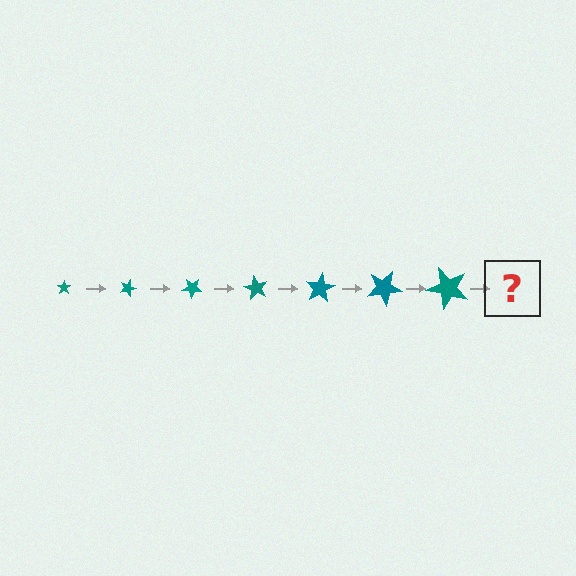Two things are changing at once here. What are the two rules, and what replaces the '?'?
The two rules are that the star grows larger each step and it rotates 20 degrees each step. The '?' should be a star, larger than the previous one and rotated 140 degrees from the start.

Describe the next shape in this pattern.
It should be a star, larger than the previous one and rotated 140 degrees from the start.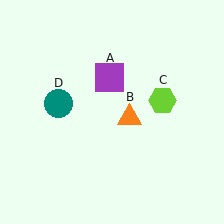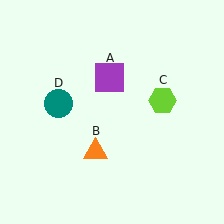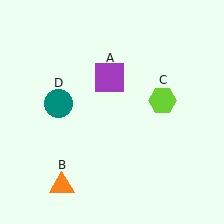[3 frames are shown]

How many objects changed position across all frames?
1 object changed position: orange triangle (object B).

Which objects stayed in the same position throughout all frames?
Purple square (object A) and lime hexagon (object C) and teal circle (object D) remained stationary.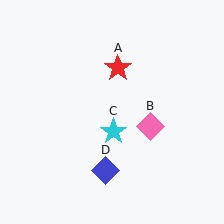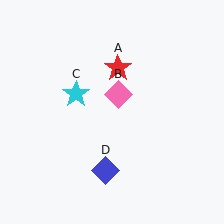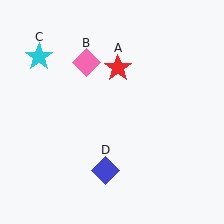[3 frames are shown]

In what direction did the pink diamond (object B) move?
The pink diamond (object B) moved up and to the left.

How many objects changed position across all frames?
2 objects changed position: pink diamond (object B), cyan star (object C).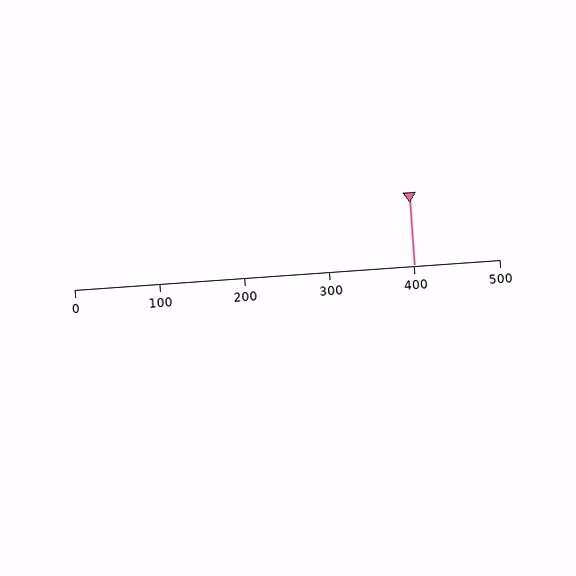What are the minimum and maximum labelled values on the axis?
The axis runs from 0 to 500.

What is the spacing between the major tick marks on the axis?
The major ticks are spaced 100 apart.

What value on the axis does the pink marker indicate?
The marker indicates approximately 400.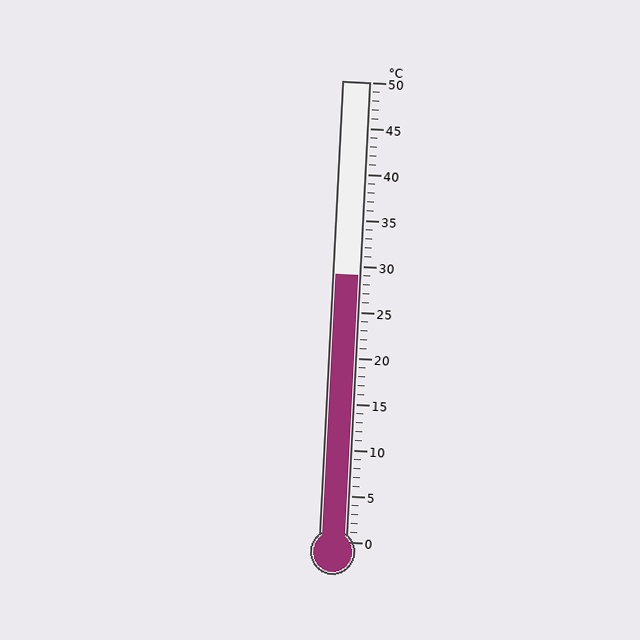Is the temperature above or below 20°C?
The temperature is above 20°C.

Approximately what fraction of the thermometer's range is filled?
The thermometer is filled to approximately 60% of its range.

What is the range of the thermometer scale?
The thermometer scale ranges from 0°C to 50°C.